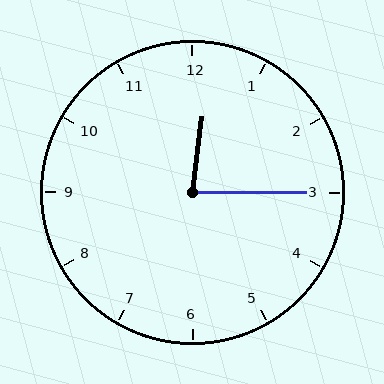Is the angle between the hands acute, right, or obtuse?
It is acute.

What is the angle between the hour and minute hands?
Approximately 82 degrees.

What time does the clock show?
12:15.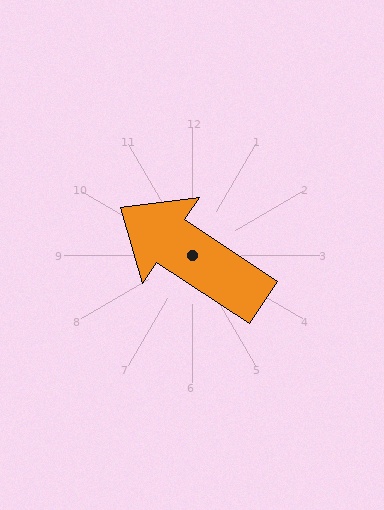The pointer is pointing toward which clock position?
Roughly 10 o'clock.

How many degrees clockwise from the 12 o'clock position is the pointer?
Approximately 304 degrees.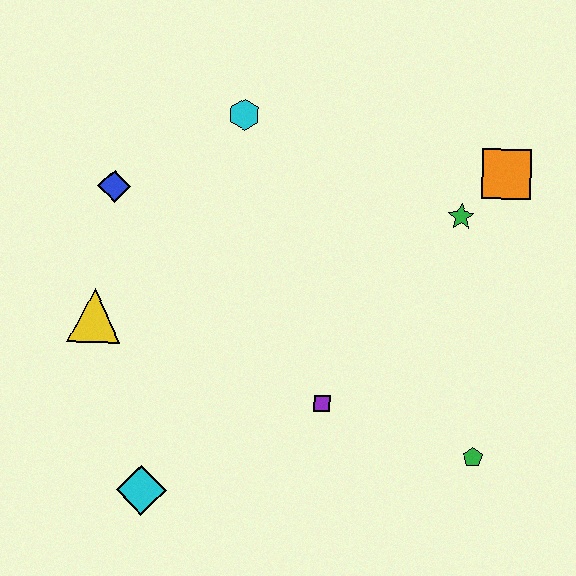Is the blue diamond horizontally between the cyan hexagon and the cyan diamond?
No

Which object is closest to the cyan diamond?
The yellow triangle is closest to the cyan diamond.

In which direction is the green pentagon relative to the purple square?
The green pentagon is to the right of the purple square.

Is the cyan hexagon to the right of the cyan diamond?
Yes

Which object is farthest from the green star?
The cyan diamond is farthest from the green star.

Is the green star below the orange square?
Yes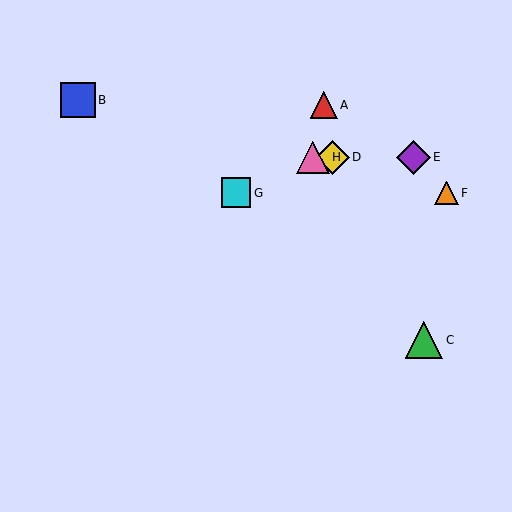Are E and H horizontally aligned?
Yes, both are at y≈157.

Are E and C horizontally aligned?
No, E is at y≈157 and C is at y≈340.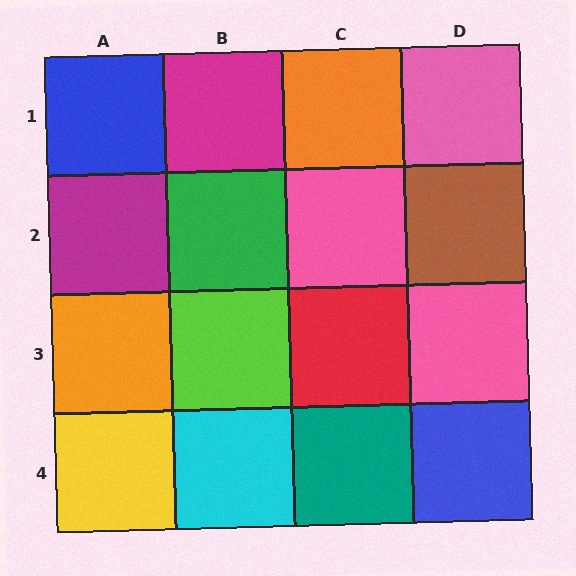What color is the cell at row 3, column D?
Pink.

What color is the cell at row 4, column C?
Teal.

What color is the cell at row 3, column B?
Lime.